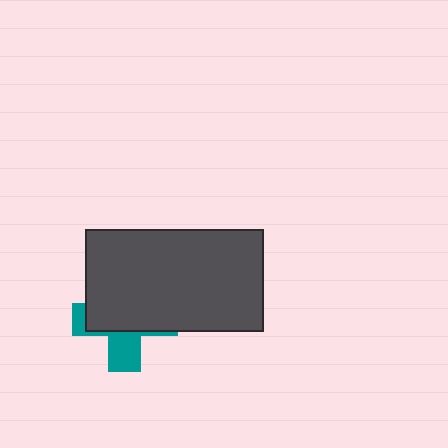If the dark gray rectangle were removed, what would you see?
You would see the complete teal cross.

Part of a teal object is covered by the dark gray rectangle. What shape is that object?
It is a cross.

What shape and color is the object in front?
The object in front is a dark gray rectangle.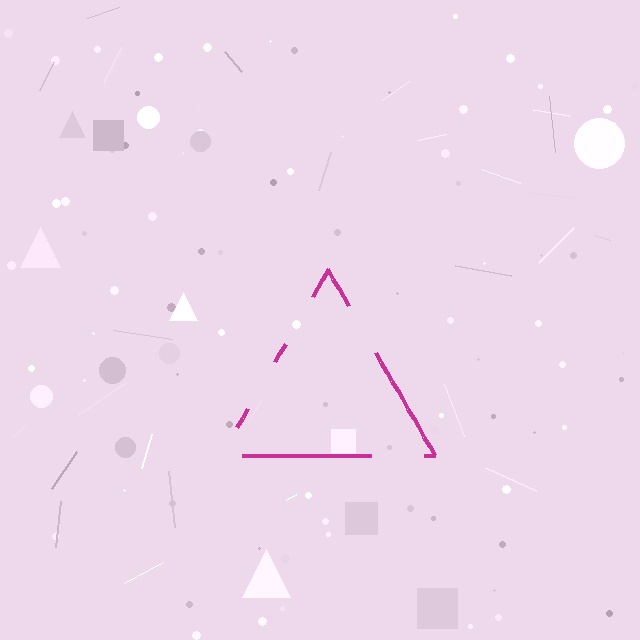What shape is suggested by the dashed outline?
The dashed outline suggests a triangle.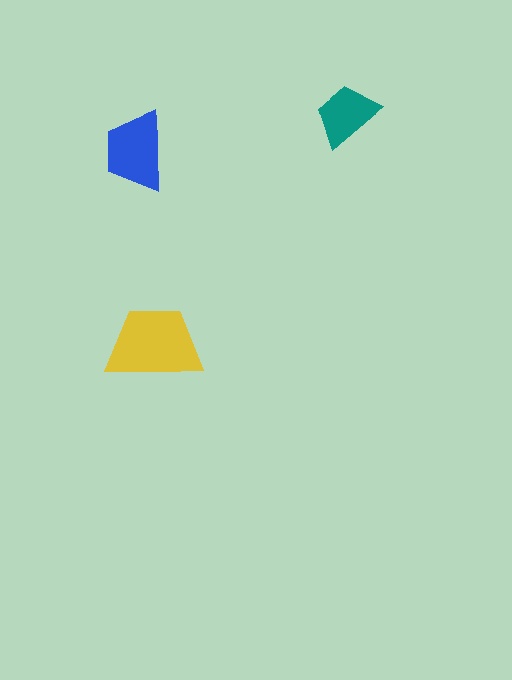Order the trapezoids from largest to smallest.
the yellow one, the blue one, the teal one.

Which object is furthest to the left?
The blue trapezoid is leftmost.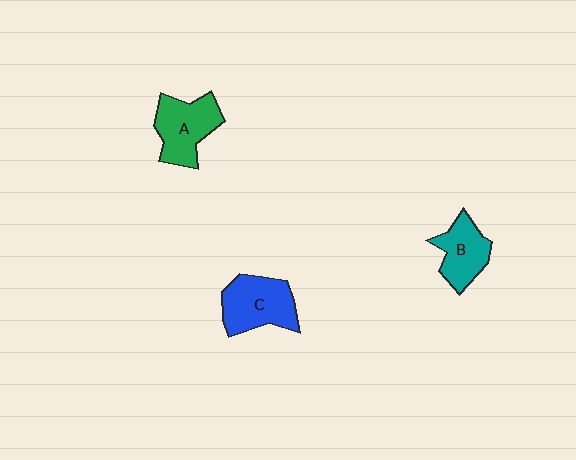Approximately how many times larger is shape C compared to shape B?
Approximately 1.3 times.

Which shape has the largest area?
Shape C (blue).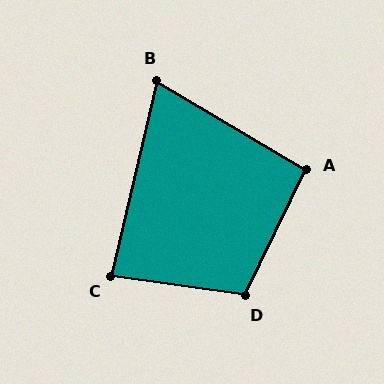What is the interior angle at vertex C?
Approximately 85 degrees (approximately right).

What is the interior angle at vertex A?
Approximately 95 degrees (approximately right).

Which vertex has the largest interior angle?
D, at approximately 108 degrees.